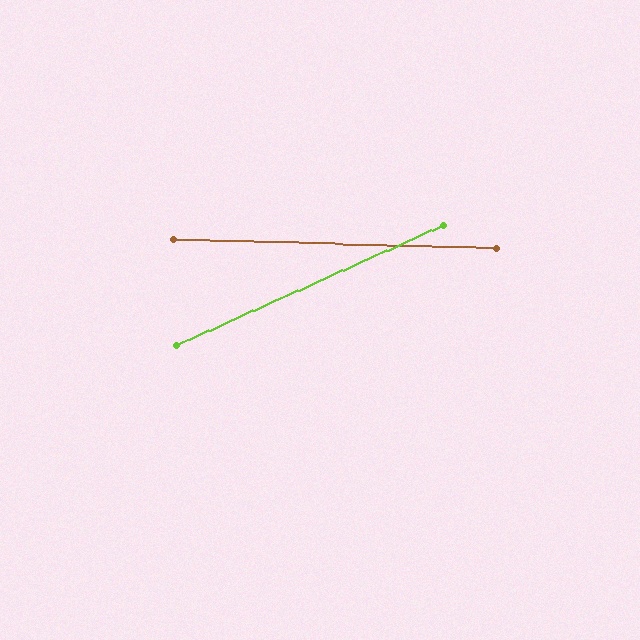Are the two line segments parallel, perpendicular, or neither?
Neither parallel nor perpendicular — they differ by about 26°.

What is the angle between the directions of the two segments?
Approximately 26 degrees.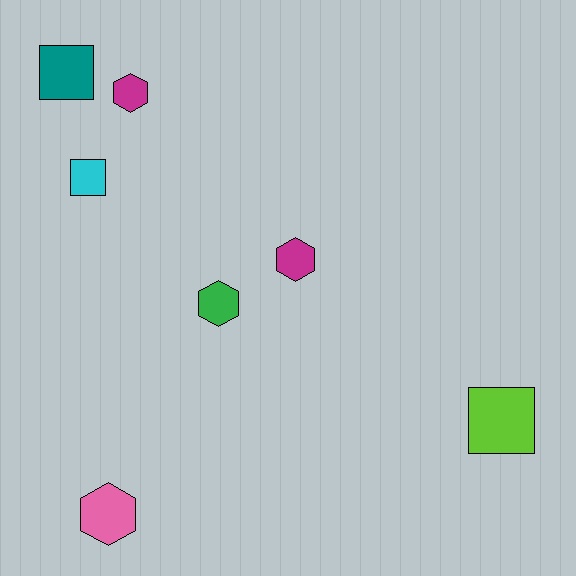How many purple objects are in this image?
There are no purple objects.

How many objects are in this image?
There are 7 objects.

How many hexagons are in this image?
There are 4 hexagons.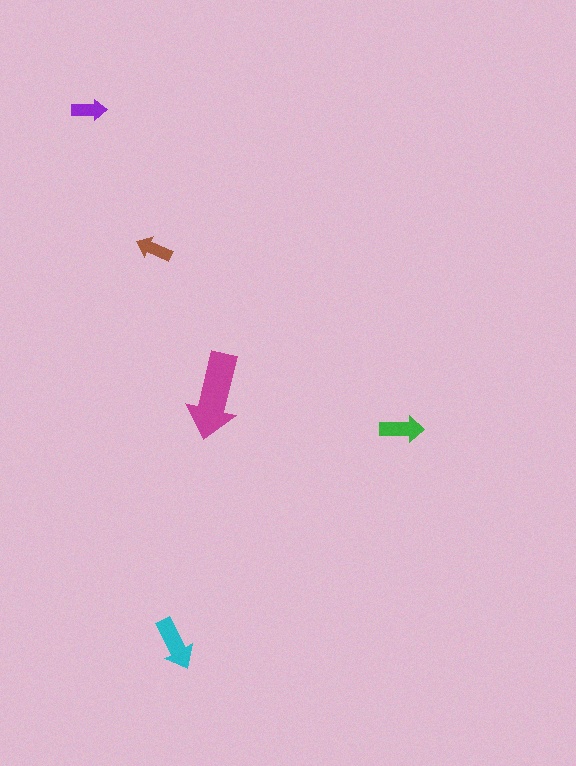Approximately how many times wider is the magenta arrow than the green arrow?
About 2 times wider.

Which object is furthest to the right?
The green arrow is rightmost.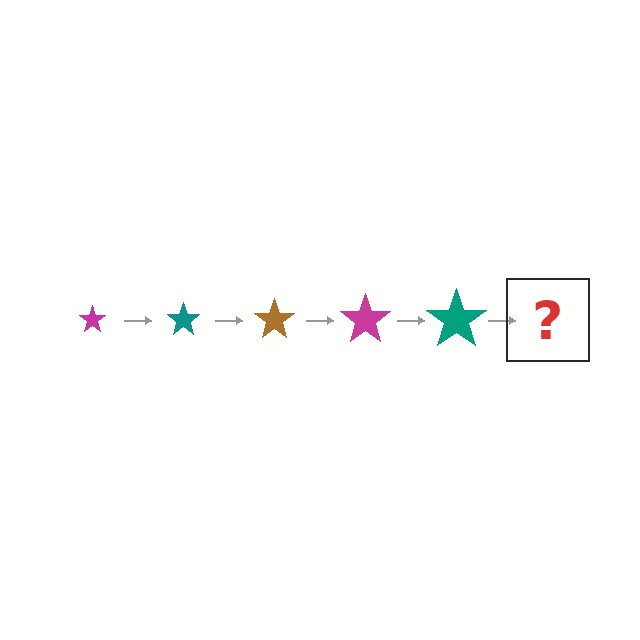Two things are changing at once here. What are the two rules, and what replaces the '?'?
The two rules are that the star grows larger each step and the color cycles through magenta, teal, and brown. The '?' should be a brown star, larger than the previous one.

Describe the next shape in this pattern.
It should be a brown star, larger than the previous one.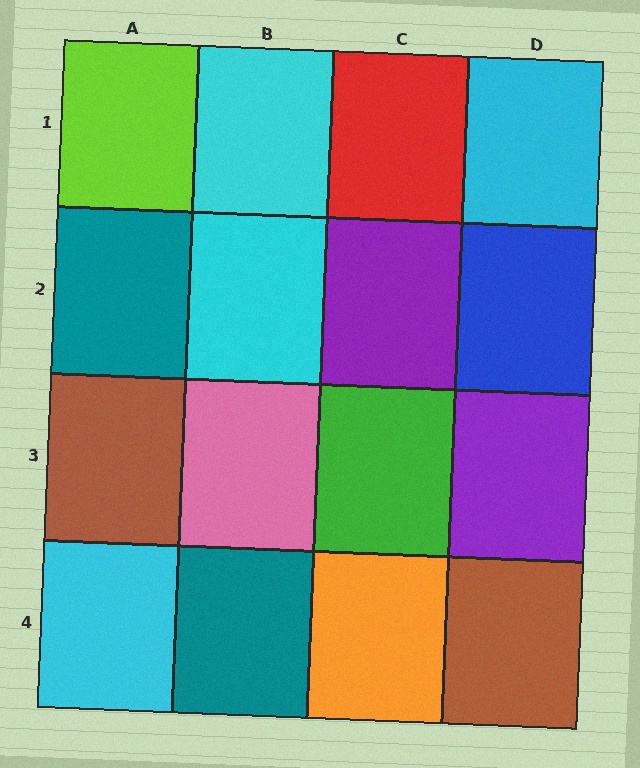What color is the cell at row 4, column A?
Cyan.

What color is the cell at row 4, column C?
Orange.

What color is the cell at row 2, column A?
Teal.